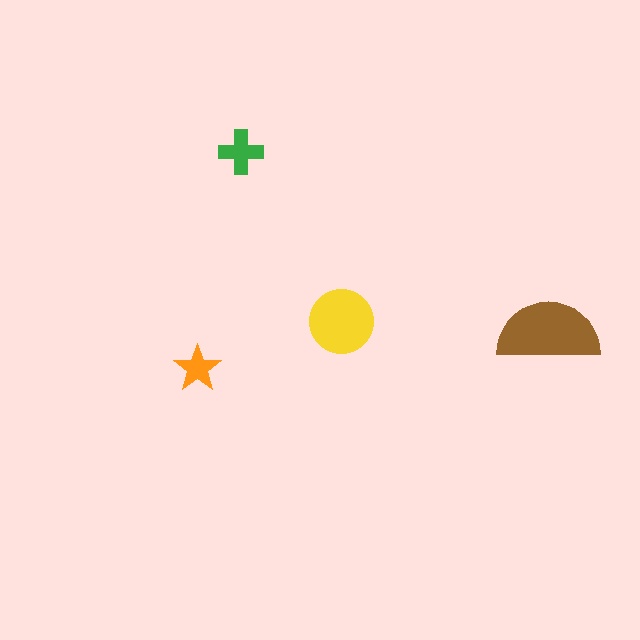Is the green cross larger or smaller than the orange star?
Larger.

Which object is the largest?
The brown semicircle.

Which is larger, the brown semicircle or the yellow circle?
The brown semicircle.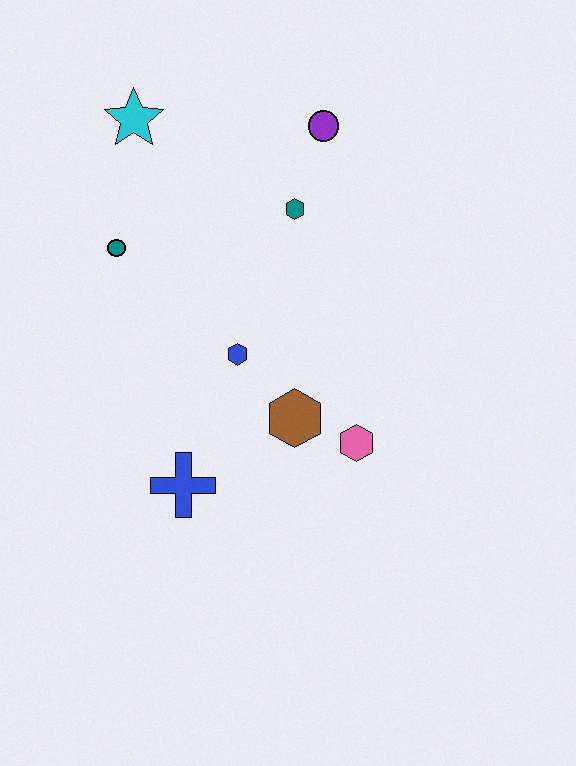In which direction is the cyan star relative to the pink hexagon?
The cyan star is above the pink hexagon.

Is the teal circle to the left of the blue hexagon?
Yes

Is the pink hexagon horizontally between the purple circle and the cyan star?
No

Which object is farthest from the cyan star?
The pink hexagon is farthest from the cyan star.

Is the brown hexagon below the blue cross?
No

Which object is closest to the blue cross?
The brown hexagon is closest to the blue cross.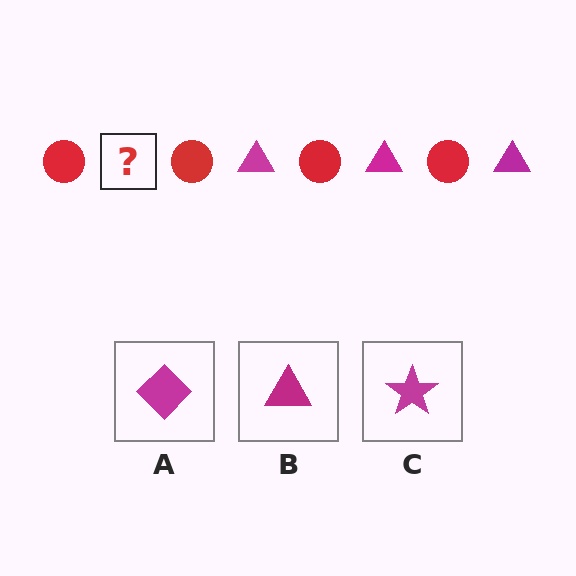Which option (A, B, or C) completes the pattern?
B.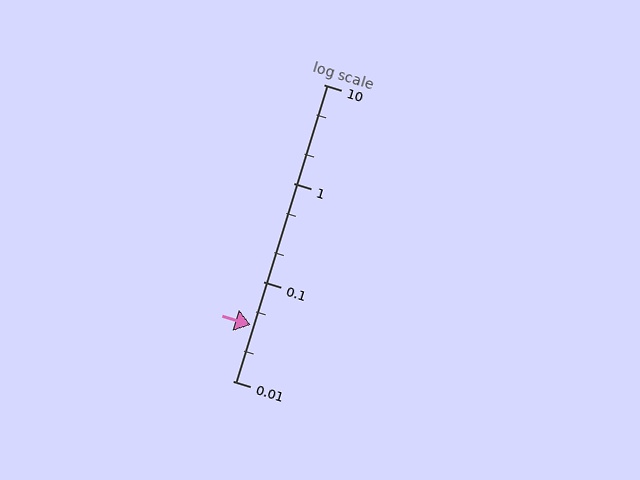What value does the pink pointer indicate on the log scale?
The pointer indicates approximately 0.037.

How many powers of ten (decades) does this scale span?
The scale spans 3 decades, from 0.01 to 10.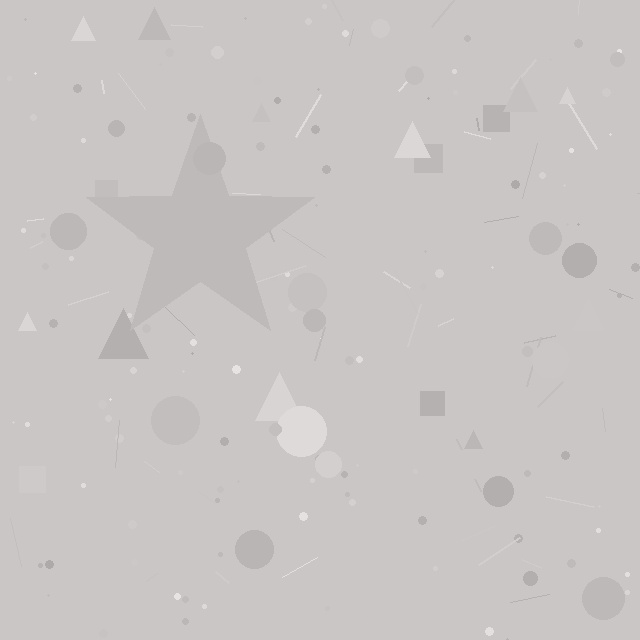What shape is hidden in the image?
A star is hidden in the image.